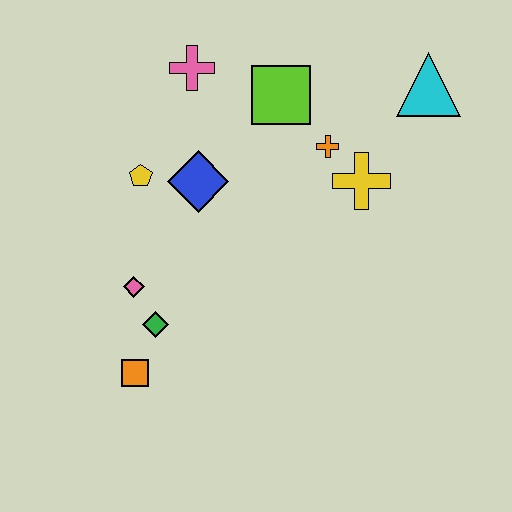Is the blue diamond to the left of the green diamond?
No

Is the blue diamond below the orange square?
No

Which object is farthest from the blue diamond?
The cyan triangle is farthest from the blue diamond.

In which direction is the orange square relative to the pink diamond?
The orange square is below the pink diamond.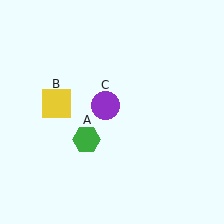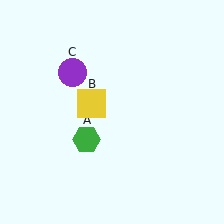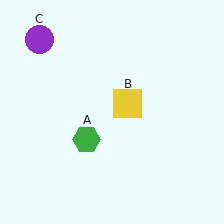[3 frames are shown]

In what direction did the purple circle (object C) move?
The purple circle (object C) moved up and to the left.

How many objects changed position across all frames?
2 objects changed position: yellow square (object B), purple circle (object C).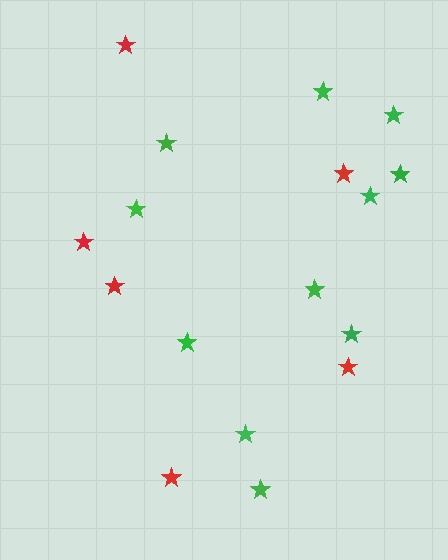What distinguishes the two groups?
There are 2 groups: one group of green stars (11) and one group of red stars (6).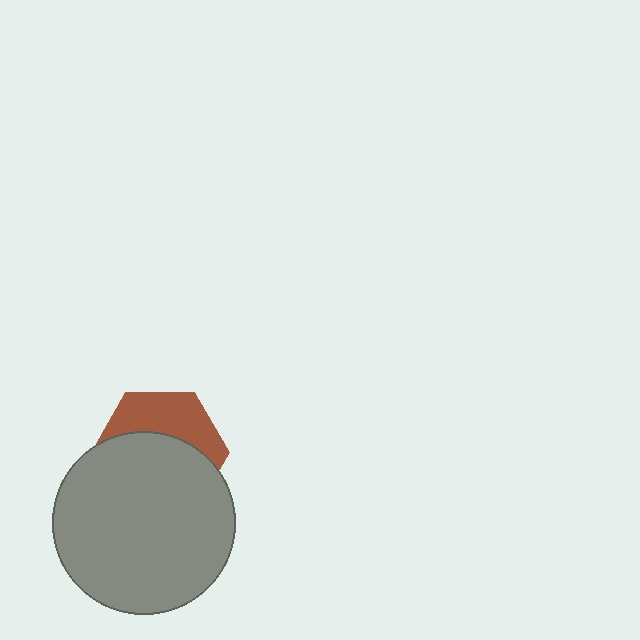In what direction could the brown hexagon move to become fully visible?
The brown hexagon could move up. That would shift it out from behind the gray circle entirely.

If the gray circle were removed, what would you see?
You would see the complete brown hexagon.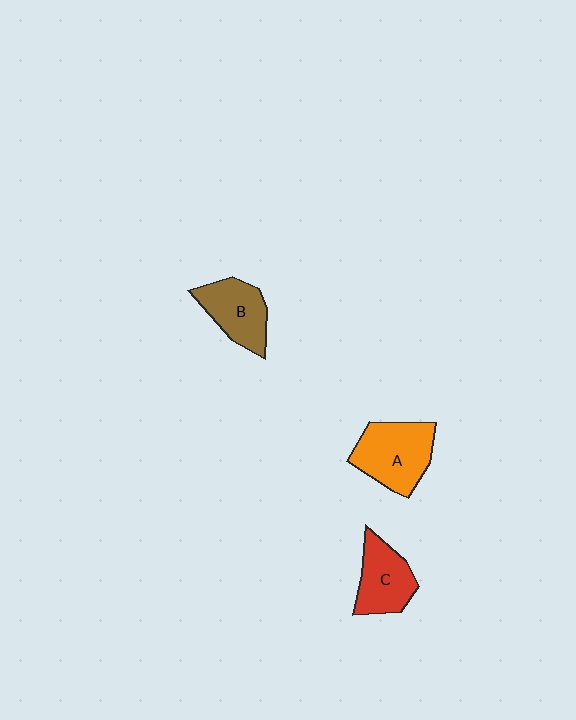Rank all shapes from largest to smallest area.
From largest to smallest: A (orange), B (brown), C (red).